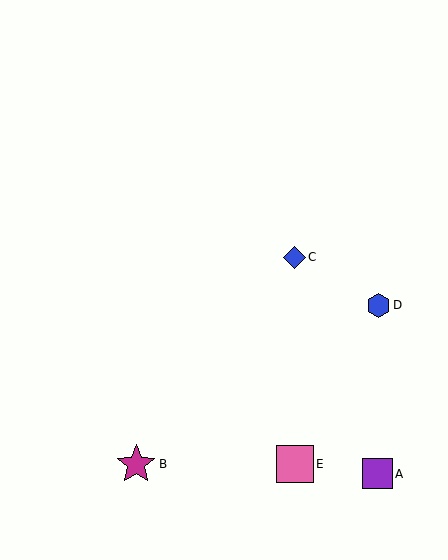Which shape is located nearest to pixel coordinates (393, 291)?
The blue hexagon (labeled D) at (378, 305) is nearest to that location.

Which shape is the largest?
The magenta star (labeled B) is the largest.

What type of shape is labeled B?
Shape B is a magenta star.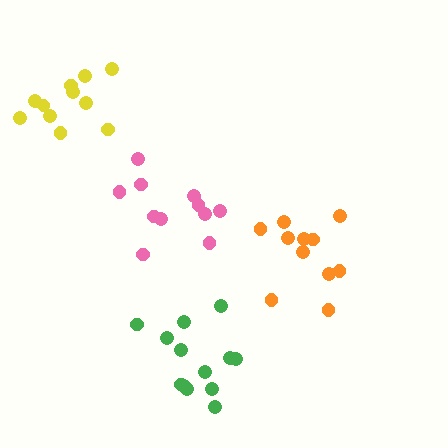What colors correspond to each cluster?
The clusters are colored: green, pink, yellow, orange.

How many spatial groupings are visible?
There are 4 spatial groupings.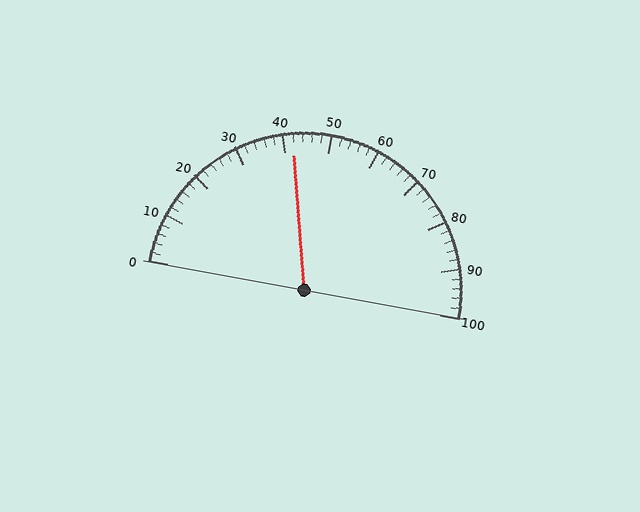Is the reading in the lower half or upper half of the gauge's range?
The reading is in the lower half of the range (0 to 100).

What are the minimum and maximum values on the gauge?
The gauge ranges from 0 to 100.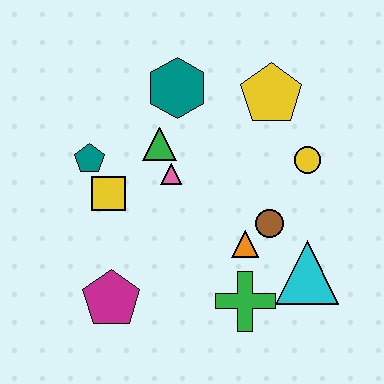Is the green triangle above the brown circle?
Yes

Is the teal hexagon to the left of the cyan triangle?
Yes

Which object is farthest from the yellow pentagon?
The magenta pentagon is farthest from the yellow pentagon.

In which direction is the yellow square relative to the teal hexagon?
The yellow square is below the teal hexagon.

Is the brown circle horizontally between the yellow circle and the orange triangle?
Yes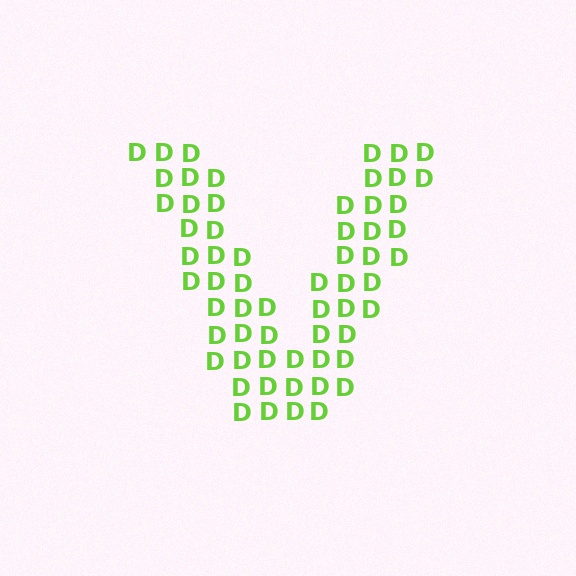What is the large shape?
The large shape is the letter V.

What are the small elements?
The small elements are letter D's.